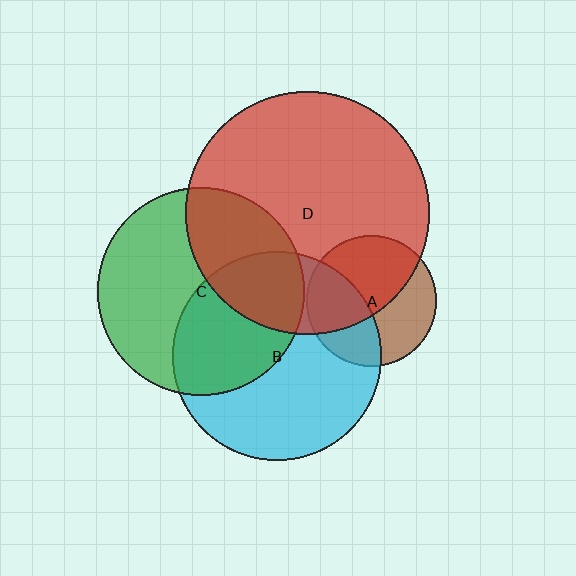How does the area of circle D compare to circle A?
Approximately 3.5 times.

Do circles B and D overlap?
Yes.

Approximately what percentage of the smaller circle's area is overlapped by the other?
Approximately 30%.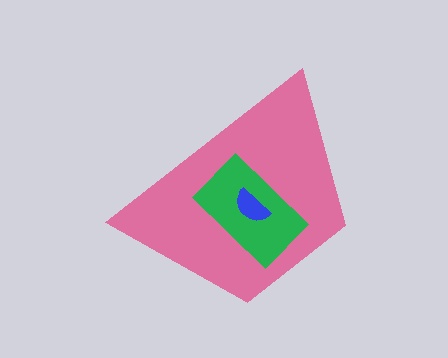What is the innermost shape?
The blue semicircle.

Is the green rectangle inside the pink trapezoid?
Yes.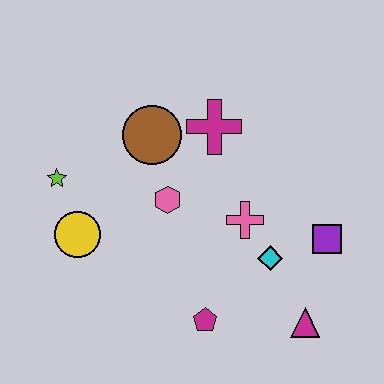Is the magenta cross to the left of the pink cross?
Yes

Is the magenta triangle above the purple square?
No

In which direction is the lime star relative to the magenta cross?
The lime star is to the left of the magenta cross.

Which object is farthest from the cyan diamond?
The lime star is farthest from the cyan diamond.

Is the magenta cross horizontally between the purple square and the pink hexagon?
Yes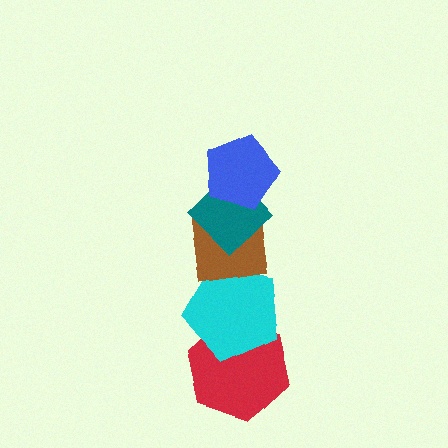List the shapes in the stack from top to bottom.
From top to bottom: the blue pentagon, the teal diamond, the brown square, the cyan pentagon, the red hexagon.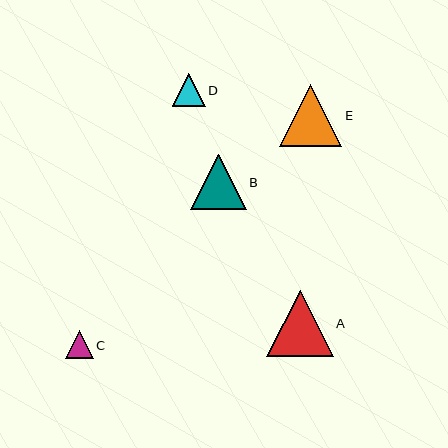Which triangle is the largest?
Triangle A is the largest with a size of approximately 67 pixels.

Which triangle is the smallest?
Triangle C is the smallest with a size of approximately 28 pixels.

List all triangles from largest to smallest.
From largest to smallest: A, E, B, D, C.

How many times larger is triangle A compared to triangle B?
Triangle A is approximately 1.2 times the size of triangle B.